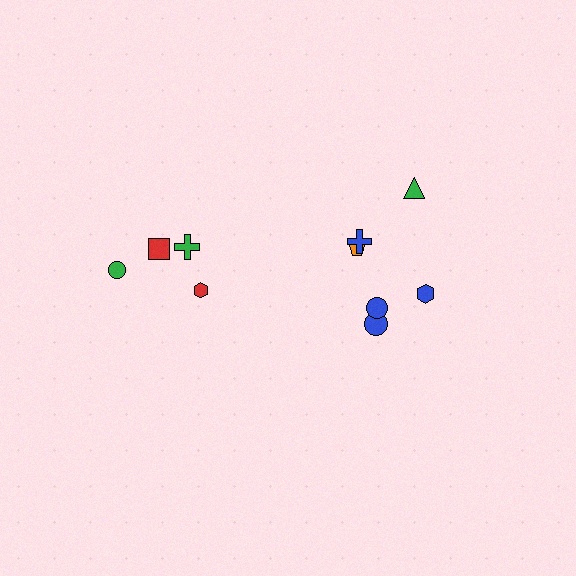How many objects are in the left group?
There are 4 objects.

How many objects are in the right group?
There are 6 objects.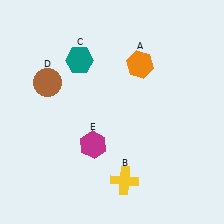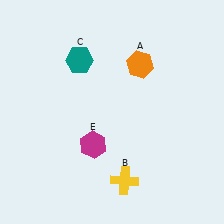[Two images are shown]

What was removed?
The brown circle (D) was removed in Image 2.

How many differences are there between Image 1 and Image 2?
There is 1 difference between the two images.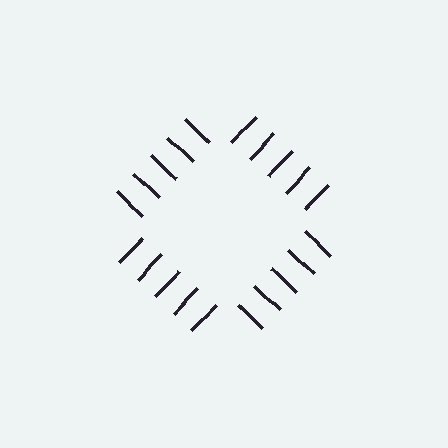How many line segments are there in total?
20 — 5 along each of the 4 edges.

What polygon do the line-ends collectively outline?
An illusory square — the line segments terminate on its edges but no continuous stroke is drawn.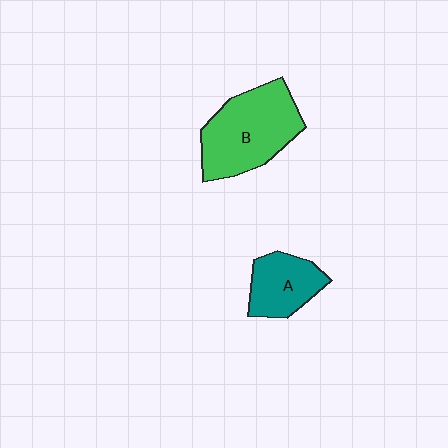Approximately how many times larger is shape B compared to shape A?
Approximately 1.8 times.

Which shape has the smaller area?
Shape A (teal).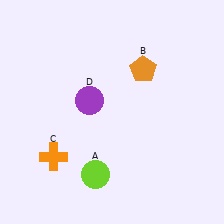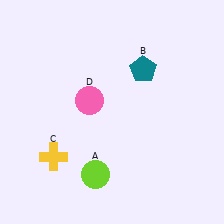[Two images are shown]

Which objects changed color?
B changed from orange to teal. C changed from orange to yellow. D changed from purple to pink.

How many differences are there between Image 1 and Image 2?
There are 3 differences between the two images.